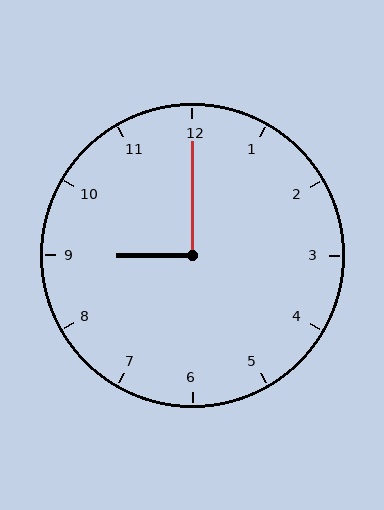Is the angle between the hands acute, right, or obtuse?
It is right.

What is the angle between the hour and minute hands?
Approximately 90 degrees.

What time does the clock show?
9:00.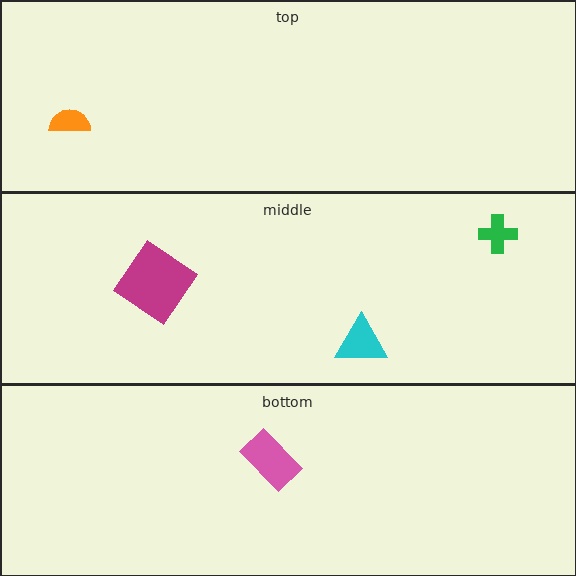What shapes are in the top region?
The orange semicircle.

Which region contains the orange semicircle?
The top region.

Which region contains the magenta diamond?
The middle region.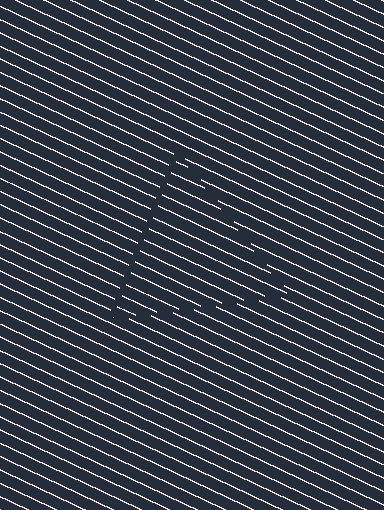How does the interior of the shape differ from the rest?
The interior of the shape contains the same grating, shifted by half a period — the contour is defined by the phase discontinuity where line-ends from the inner and outer gratings abut.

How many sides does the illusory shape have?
3 sides — the line-ends trace a triangle.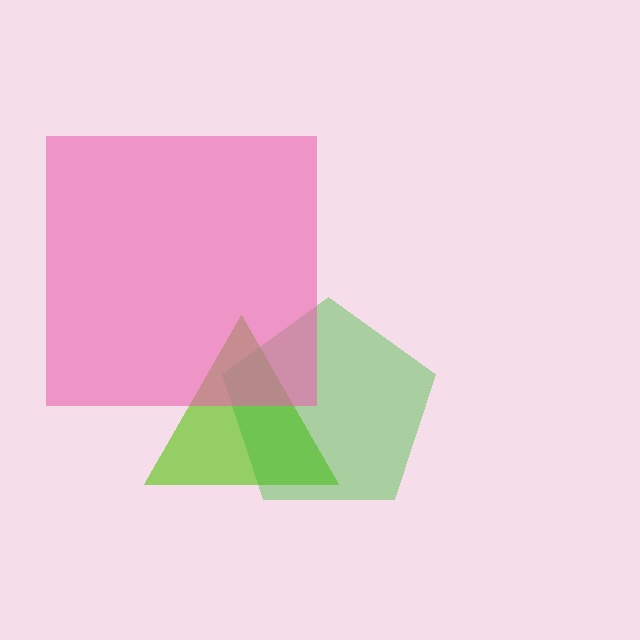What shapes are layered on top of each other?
The layered shapes are: a lime triangle, a green pentagon, a pink square.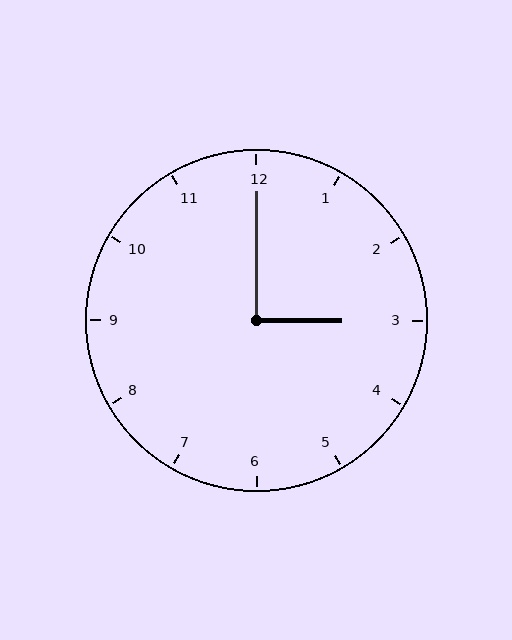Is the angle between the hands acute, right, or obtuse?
It is right.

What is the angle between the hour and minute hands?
Approximately 90 degrees.